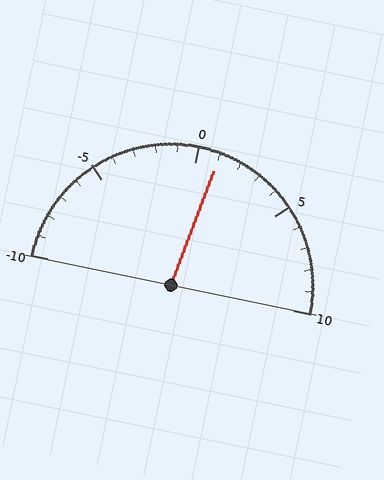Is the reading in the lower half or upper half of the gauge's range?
The reading is in the upper half of the range (-10 to 10).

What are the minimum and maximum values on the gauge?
The gauge ranges from -10 to 10.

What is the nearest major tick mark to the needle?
The nearest major tick mark is 0.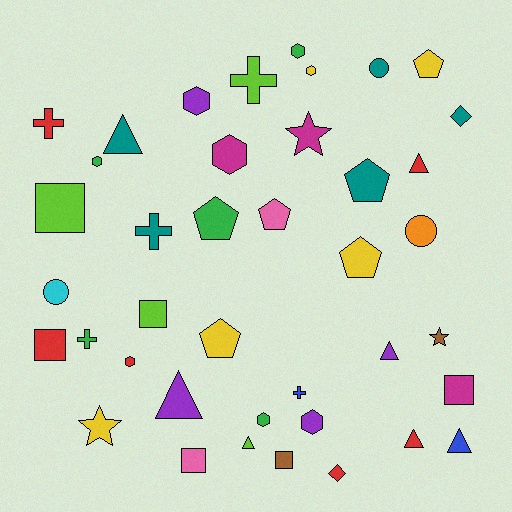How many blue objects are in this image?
There are 2 blue objects.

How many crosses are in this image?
There are 5 crosses.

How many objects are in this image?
There are 40 objects.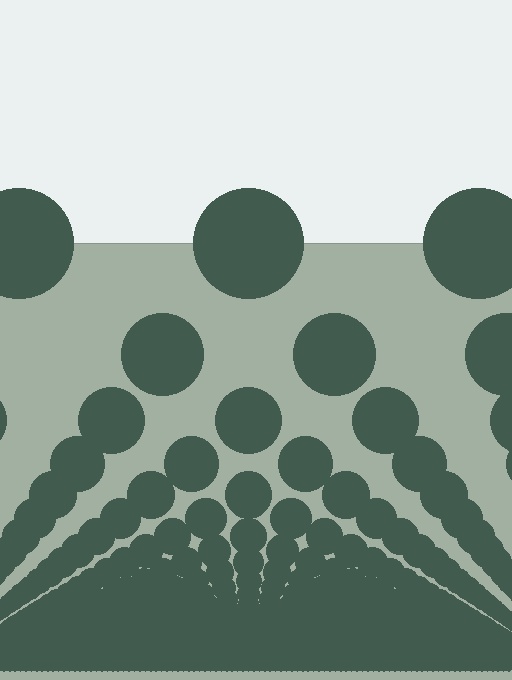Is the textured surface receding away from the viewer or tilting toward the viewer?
The surface appears to tilt toward the viewer. Texture elements get larger and sparser toward the top.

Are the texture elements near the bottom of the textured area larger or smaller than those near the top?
Smaller. The gradient is inverted — elements near the bottom are smaller and denser.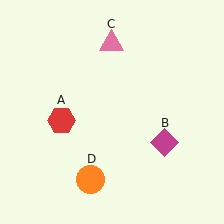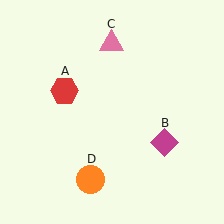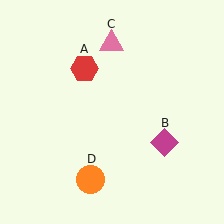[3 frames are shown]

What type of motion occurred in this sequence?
The red hexagon (object A) rotated clockwise around the center of the scene.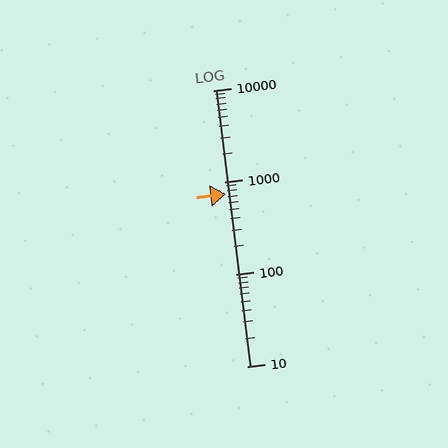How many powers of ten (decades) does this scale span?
The scale spans 3 decades, from 10 to 10000.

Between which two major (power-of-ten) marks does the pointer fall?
The pointer is between 100 and 1000.